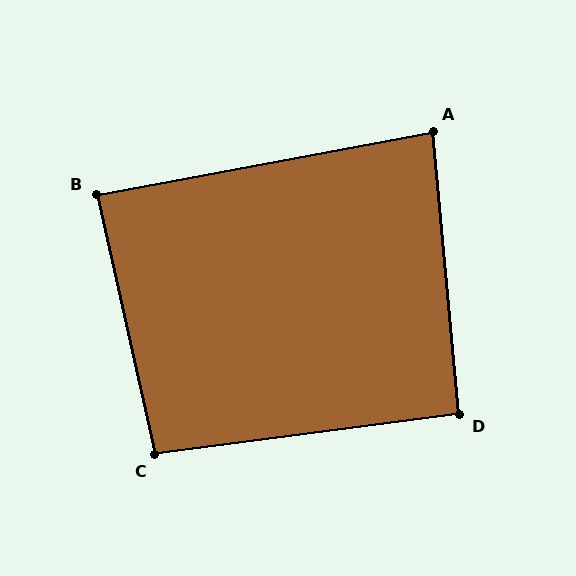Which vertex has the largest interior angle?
C, at approximately 95 degrees.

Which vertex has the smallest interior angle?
A, at approximately 85 degrees.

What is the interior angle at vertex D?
Approximately 92 degrees (approximately right).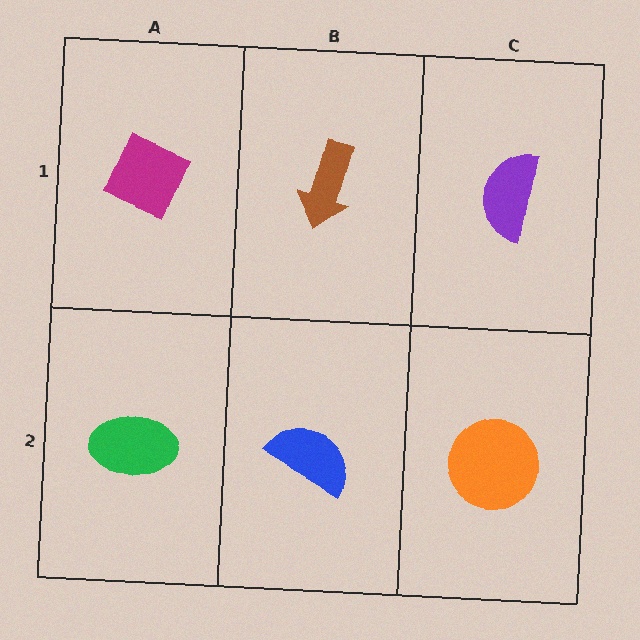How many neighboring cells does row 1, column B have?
3.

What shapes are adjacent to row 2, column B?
A brown arrow (row 1, column B), a green ellipse (row 2, column A), an orange circle (row 2, column C).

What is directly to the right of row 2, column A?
A blue semicircle.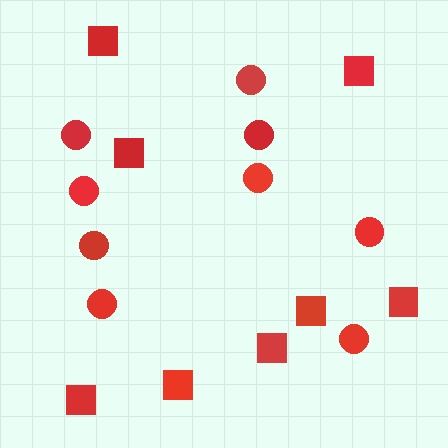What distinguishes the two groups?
There are 2 groups: one group of circles (9) and one group of squares (8).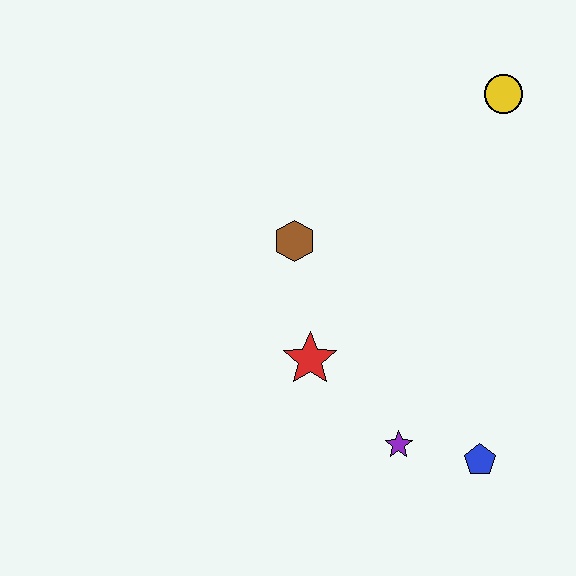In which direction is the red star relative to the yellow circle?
The red star is below the yellow circle.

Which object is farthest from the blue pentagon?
The yellow circle is farthest from the blue pentagon.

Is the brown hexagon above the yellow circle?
No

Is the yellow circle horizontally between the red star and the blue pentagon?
No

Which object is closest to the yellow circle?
The brown hexagon is closest to the yellow circle.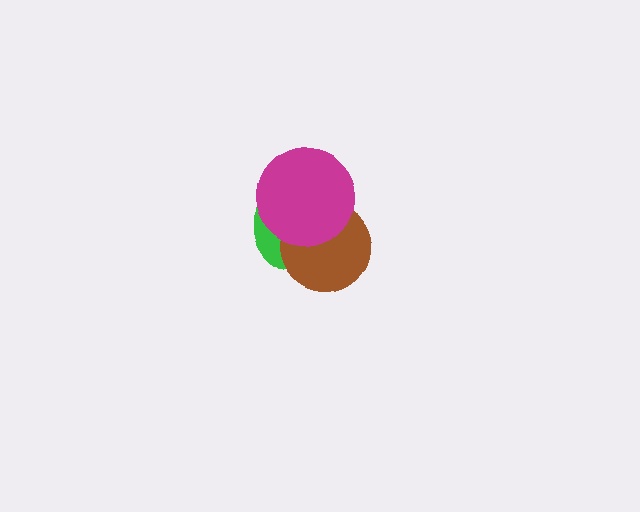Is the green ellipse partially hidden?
Yes, it is partially covered by another shape.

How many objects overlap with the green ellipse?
2 objects overlap with the green ellipse.